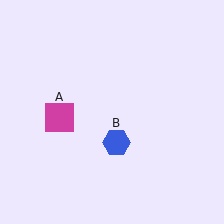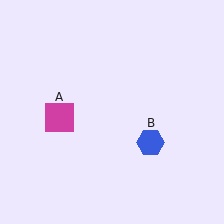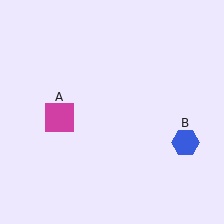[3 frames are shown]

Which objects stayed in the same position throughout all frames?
Magenta square (object A) remained stationary.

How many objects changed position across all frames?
1 object changed position: blue hexagon (object B).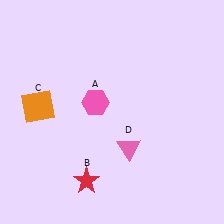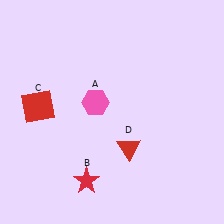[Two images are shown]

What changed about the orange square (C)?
In Image 1, C is orange. In Image 2, it changed to red.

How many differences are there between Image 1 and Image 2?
There are 2 differences between the two images.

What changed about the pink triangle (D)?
In Image 1, D is pink. In Image 2, it changed to red.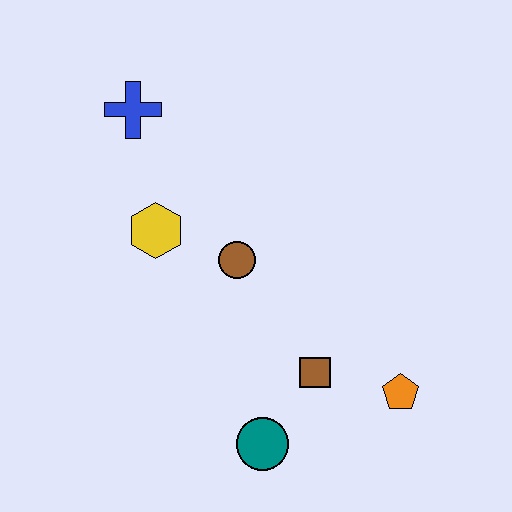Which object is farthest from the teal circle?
The blue cross is farthest from the teal circle.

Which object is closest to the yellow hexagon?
The brown circle is closest to the yellow hexagon.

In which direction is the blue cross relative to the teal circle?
The blue cross is above the teal circle.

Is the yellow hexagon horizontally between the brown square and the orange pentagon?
No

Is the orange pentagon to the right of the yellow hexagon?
Yes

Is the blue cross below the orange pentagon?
No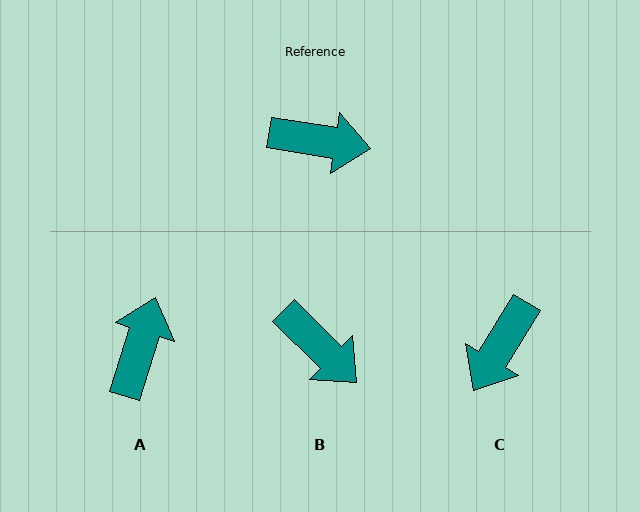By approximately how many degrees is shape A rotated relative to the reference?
Approximately 81 degrees counter-clockwise.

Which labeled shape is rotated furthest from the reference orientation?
C, about 113 degrees away.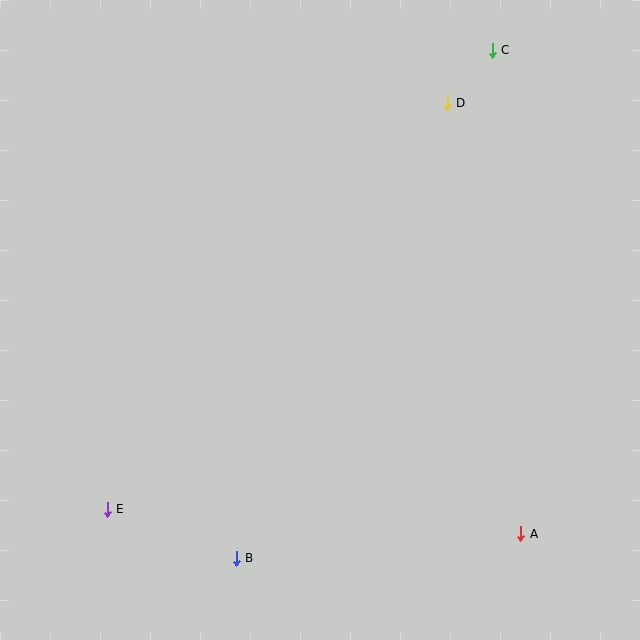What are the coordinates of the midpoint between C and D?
The midpoint between C and D is at (470, 77).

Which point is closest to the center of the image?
Point D at (447, 103) is closest to the center.